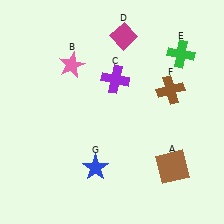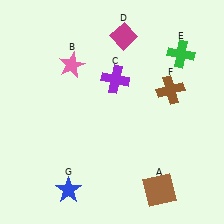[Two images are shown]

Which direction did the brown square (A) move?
The brown square (A) moved down.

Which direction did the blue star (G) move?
The blue star (G) moved left.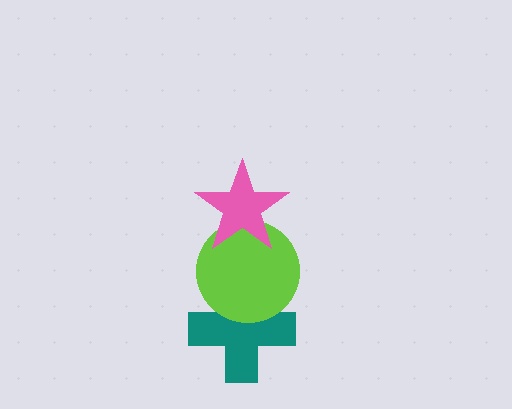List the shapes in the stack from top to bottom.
From top to bottom: the pink star, the lime circle, the teal cross.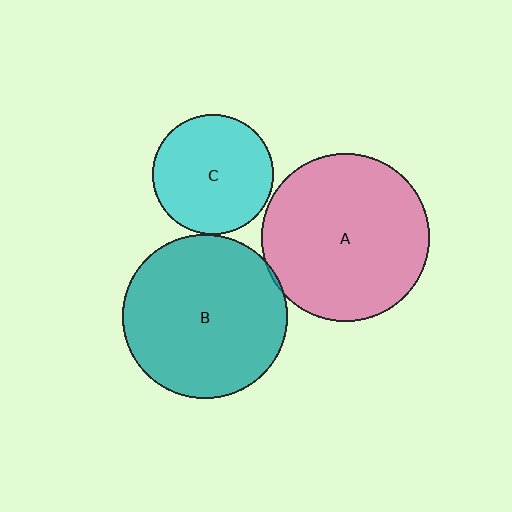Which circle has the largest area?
Circle A (pink).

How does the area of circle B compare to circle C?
Approximately 1.9 times.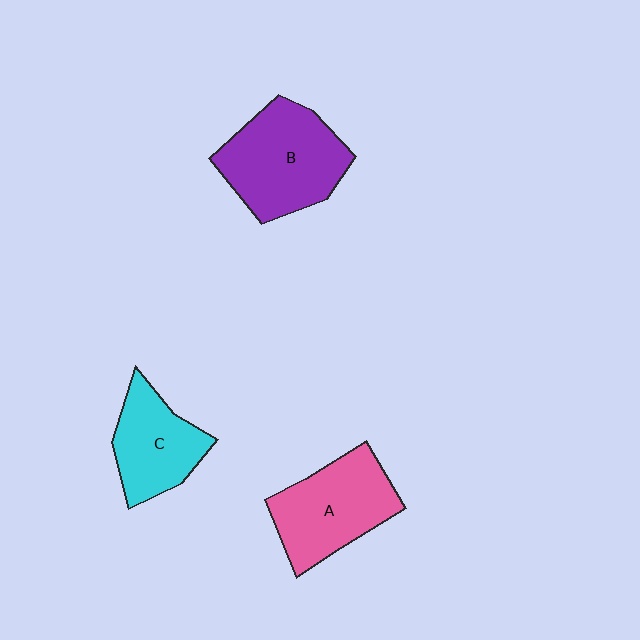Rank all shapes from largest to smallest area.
From largest to smallest: B (purple), A (pink), C (cyan).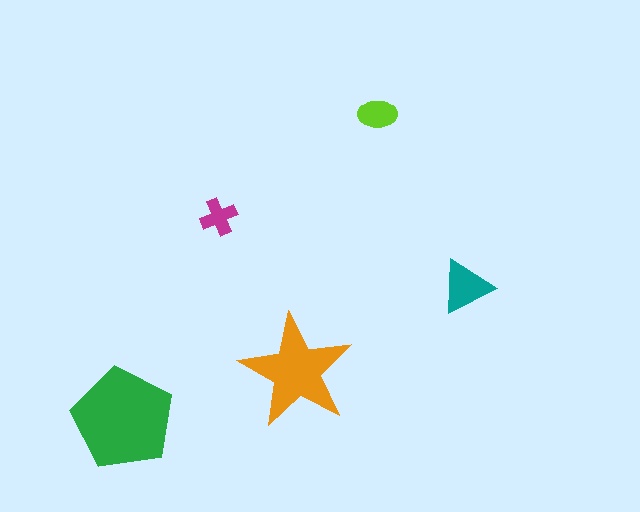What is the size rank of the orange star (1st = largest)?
2nd.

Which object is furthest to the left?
The green pentagon is leftmost.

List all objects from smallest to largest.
The magenta cross, the lime ellipse, the teal triangle, the orange star, the green pentagon.